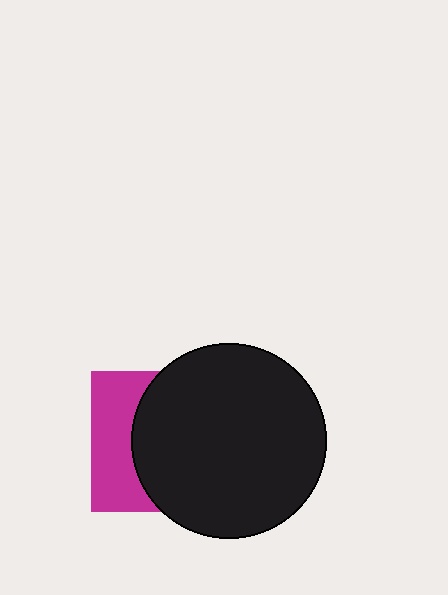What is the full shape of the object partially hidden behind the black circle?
The partially hidden object is a magenta square.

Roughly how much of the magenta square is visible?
A small part of it is visible (roughly 34%).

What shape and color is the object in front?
The object in front is a black circle.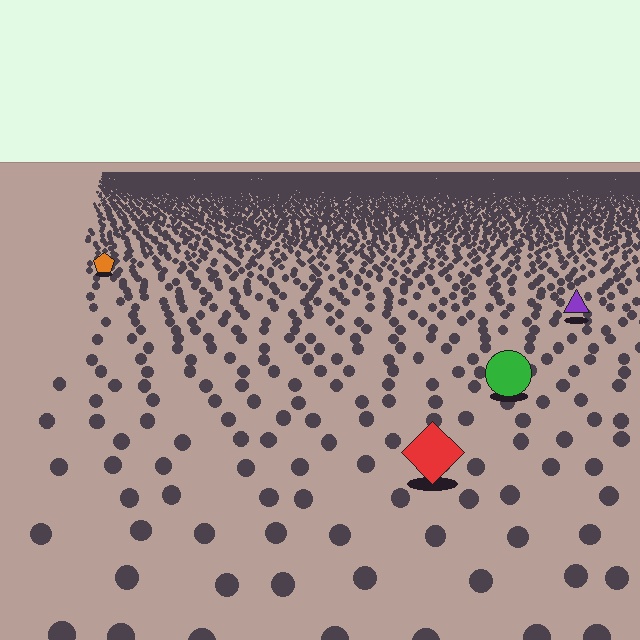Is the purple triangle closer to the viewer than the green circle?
No. The green circle is closer — you can tell from the texture gradient: the ground texture is coarser near it.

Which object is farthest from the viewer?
The orange pentagon is farthest from the viewer. It appears smaller and the ground texture around it is denser.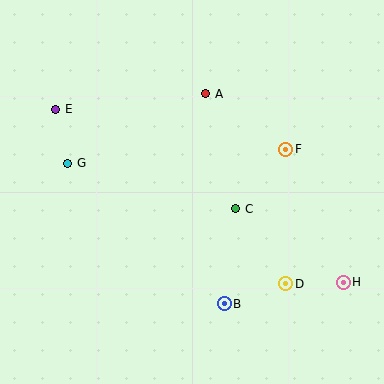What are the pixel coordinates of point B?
Point B is at (224, 304).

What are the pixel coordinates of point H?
Point H is at (343, 282).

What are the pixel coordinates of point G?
Point G is at (68, 163).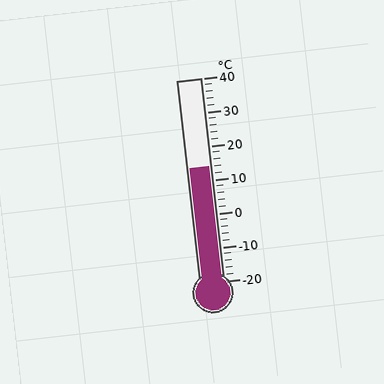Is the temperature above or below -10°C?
The temperature is above -10°C.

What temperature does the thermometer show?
The thermometer shows approximately 14°C.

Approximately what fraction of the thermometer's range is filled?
The thermometer is filled to approximately 55% of its range.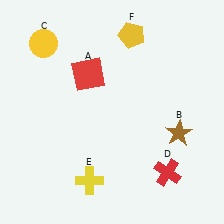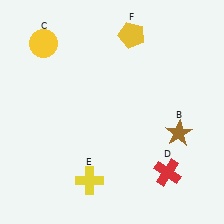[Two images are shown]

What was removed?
The red square (A) was removed in Image 2.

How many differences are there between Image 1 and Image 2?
There is 1 difference between the two images.